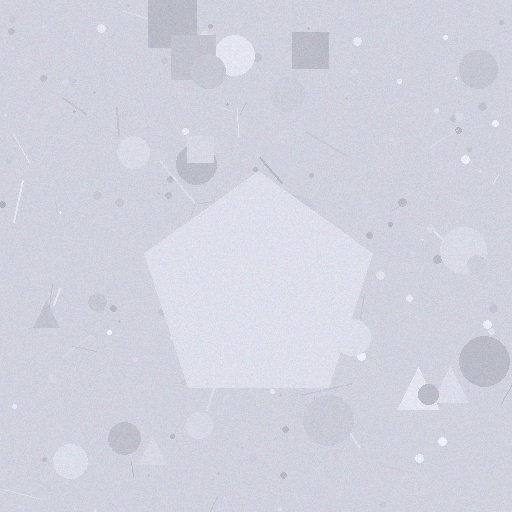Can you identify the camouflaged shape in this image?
The camouflaged shape is a pentagon.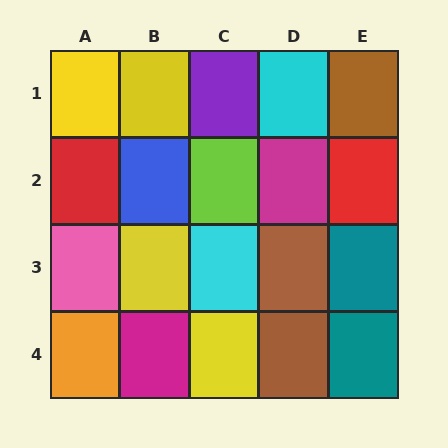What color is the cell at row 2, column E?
Red.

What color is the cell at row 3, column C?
Cyan.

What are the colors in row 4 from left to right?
Orange, magenta, yellow, brown, teal.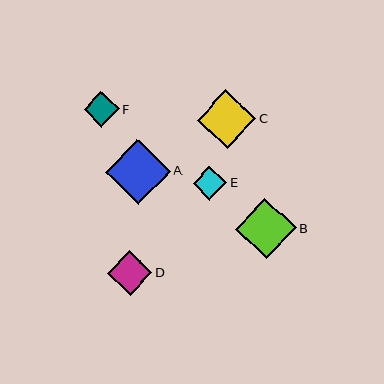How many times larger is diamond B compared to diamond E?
Diamond B is approximately 1.8 times the size of diamond E.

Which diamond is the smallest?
Diamond E is the smallest with a size of approximately 34 pixels.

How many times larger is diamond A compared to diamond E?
Diamond A is approximately 1.9 times the size of diamond E.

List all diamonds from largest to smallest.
From largest to smallest: A, B, C, D, F, E.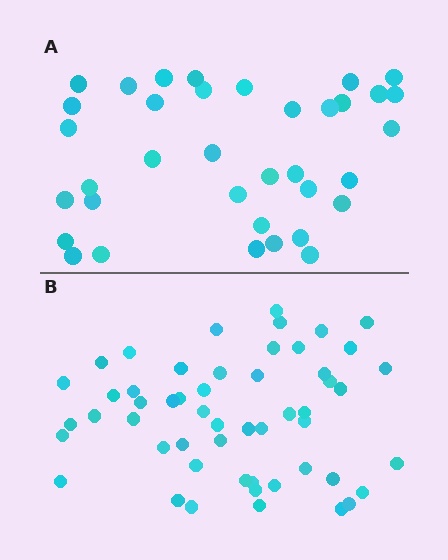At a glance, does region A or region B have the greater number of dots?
Region B (the bottom region) has more dots.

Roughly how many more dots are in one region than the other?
Region B has approximately 15 more dots than region A.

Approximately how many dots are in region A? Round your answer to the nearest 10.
About 40 dots. (The exact count is 36, which rounds to 40.)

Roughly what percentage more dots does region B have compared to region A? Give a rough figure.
About 45% more.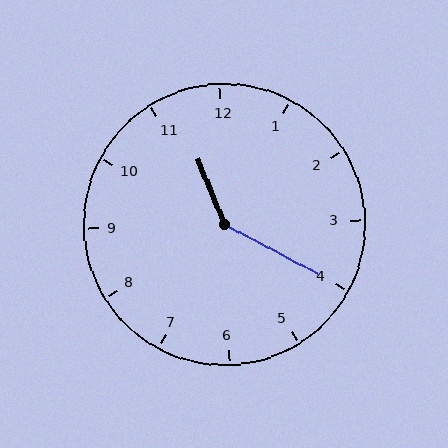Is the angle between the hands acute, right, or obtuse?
It is obtuse.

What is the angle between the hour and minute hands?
Approximately 140 degrees.